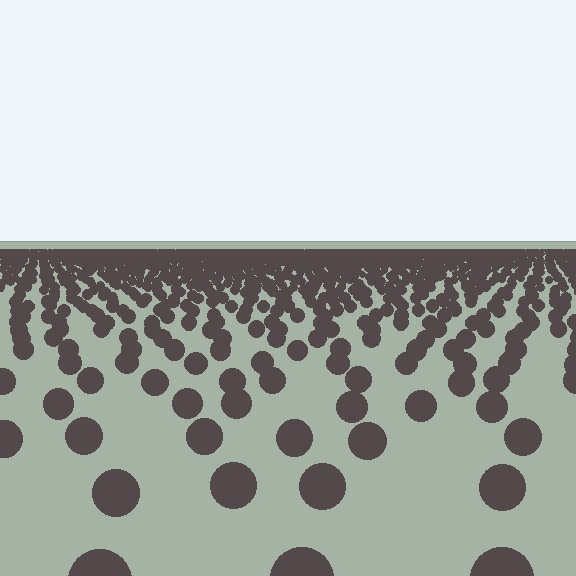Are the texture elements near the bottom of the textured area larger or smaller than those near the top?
Larger. Near the bottom, elements are closer to the viewer and appear at a bigger on-screen size.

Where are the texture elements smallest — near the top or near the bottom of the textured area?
Near the top.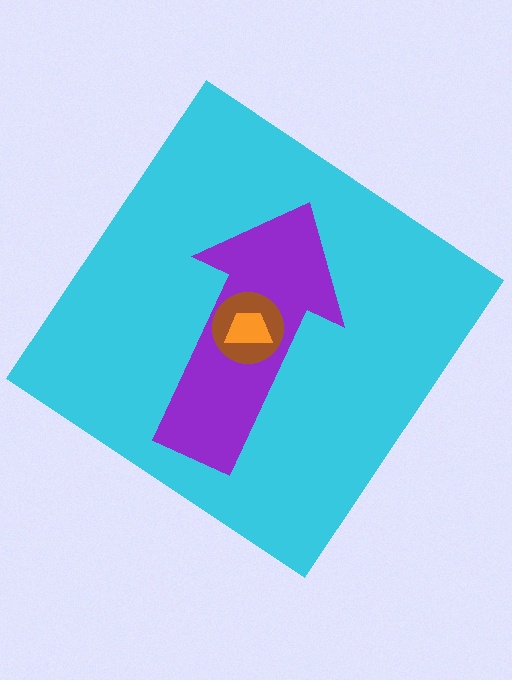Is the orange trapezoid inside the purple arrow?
Yes.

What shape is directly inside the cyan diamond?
The purple arrow.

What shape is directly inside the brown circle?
The orange trapezoid.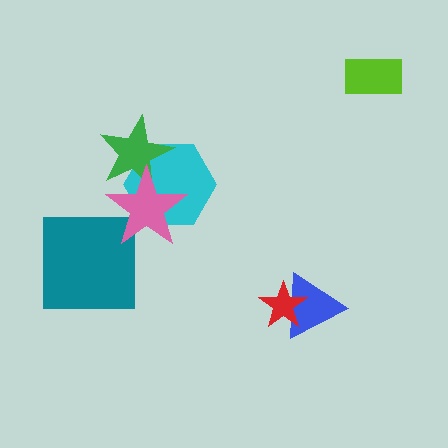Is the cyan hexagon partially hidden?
Yes, it is partially covered by another shape.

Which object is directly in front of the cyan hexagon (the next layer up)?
The green star is directly in front of the cyan hexagon.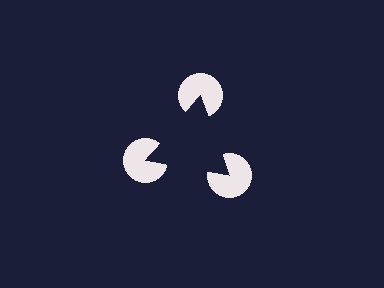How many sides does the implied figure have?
3 sides.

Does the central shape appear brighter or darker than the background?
It typically appears slightly darker than the background, even though no actual brightness change is drawn.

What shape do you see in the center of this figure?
An illusory triangle — its edges are inferred from the aligned wedge cuts in the pac-man discs, not physically drawn.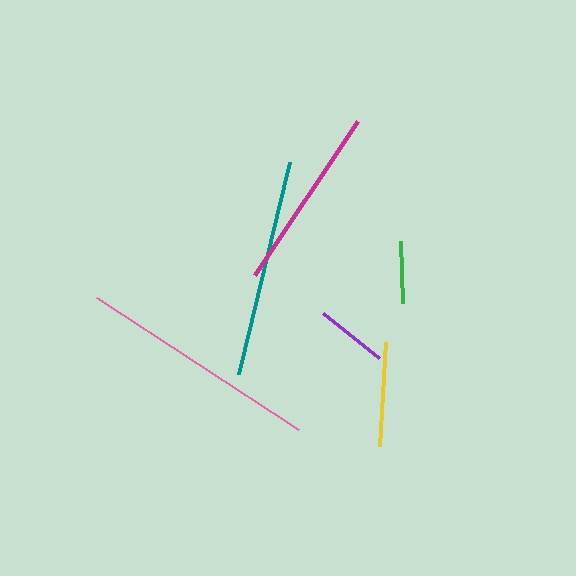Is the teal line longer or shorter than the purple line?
The teal line is longer than the purple line.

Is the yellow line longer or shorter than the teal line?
The teal line is longer than the yellow line.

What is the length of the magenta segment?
The magenta segment is approximately 185 pixels long.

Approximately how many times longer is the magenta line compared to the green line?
The magenta line is approximately 3.0 times the length of the green line.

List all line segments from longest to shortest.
From longest to shortest: pink, teal, magenta, yellow, purple, green.